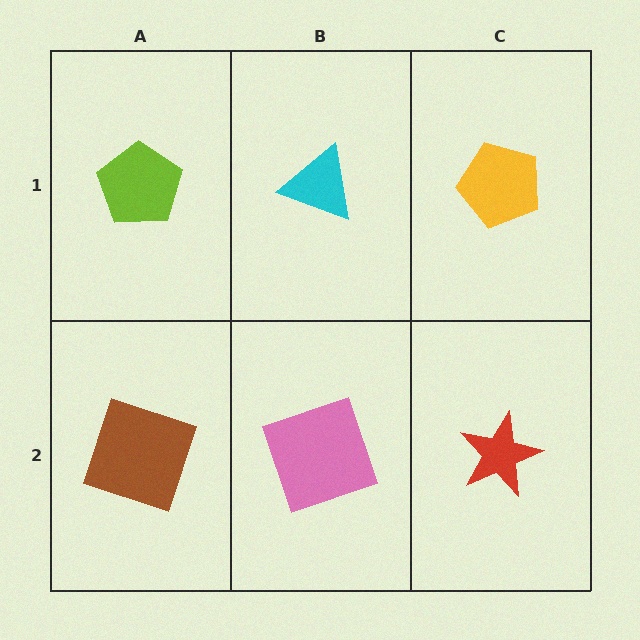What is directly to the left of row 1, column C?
A cyan triangle.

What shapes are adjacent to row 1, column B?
A pink square (row 2, column B), a lime pentagon (row 1, column A), a yellow pentagon (row 1, column C).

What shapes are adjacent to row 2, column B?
A cyan triangle (row 1, column B), a brown square (row 2, column A), a red star (row 2, column C).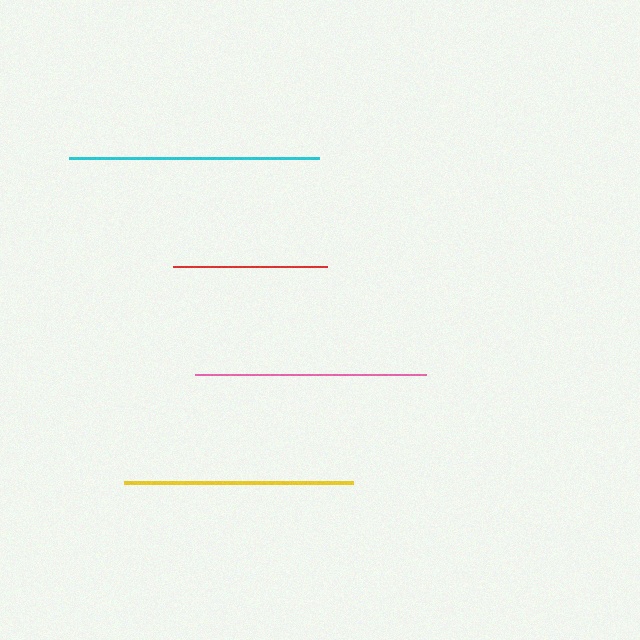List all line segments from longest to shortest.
From longest to shortest: cyan, pink, yellow, red.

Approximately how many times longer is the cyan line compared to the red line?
The cyan line is approximately 1.6 times the length of the red line.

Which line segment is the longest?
The cyan line is the longest at approximately 250 pixels.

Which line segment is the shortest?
The red line is the shortest at approximately 155 pixels.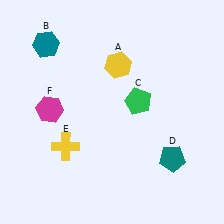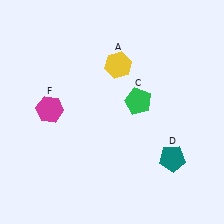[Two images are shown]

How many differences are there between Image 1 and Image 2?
There are 2 differences between the two images.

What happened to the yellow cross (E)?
The yellow cross (E) was removed in Image 2. It was in the bottom-left area of Image 1.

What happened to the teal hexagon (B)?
The teal hexagon (B) was removed in Image 2. It was in the top-left area of Image 1.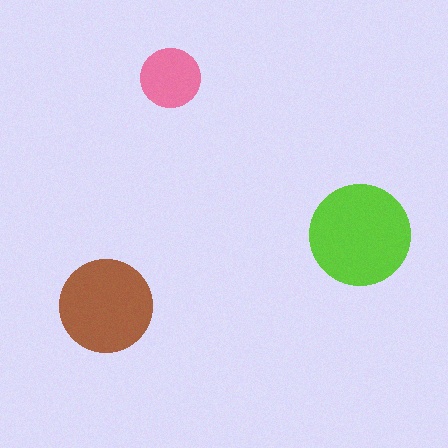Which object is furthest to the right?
The lime circle is rightmost.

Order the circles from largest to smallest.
the lime one, the brown one, the pink one.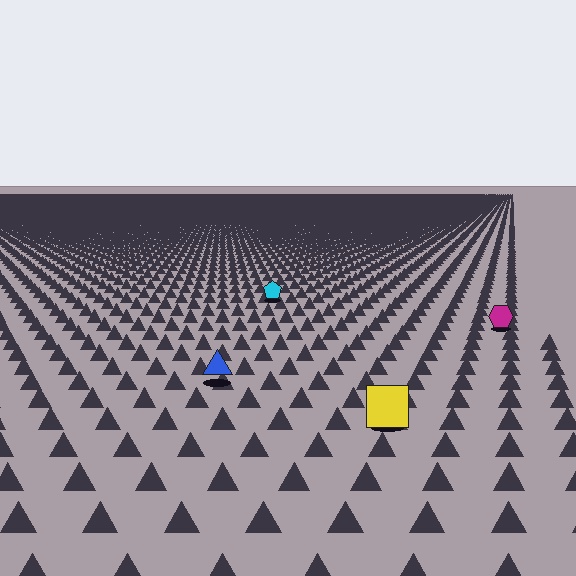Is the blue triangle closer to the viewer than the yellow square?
No. The yellow square is closer — you can tell from the texture gradient: the ground texture is coarser near it.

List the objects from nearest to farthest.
From nearest to farthest: the yellow square, the blue triangle, the magenta hexagon, the cyan pentagon.